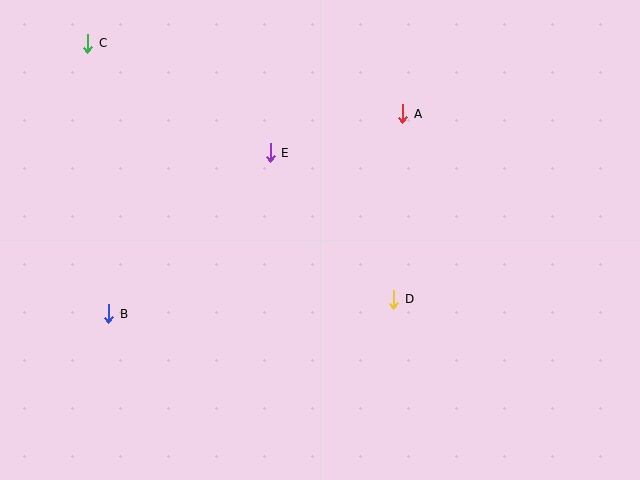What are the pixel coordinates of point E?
Point E is at (270, 153).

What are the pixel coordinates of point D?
Point D is at (394, 299).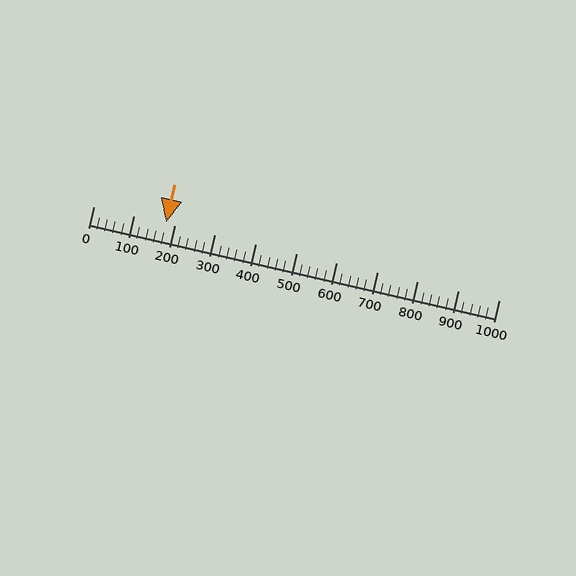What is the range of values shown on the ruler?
The ruler shows values from 0 to 1000.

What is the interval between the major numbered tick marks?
The major tick marks are spaced 100 units apart.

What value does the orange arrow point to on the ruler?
The orange arrow points to approximately 178.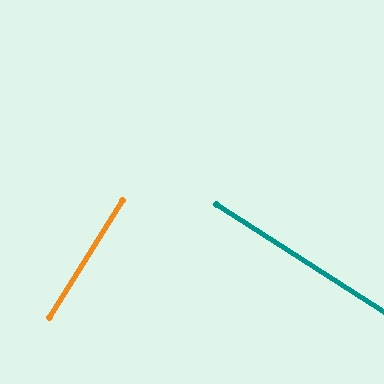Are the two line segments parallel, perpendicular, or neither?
Perpendicular — they meet at approximately 89°.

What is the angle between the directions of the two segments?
Approximately 89 degrees.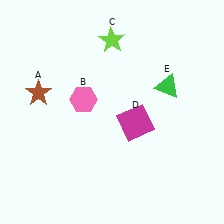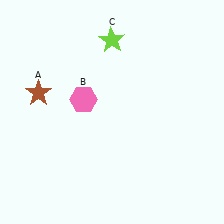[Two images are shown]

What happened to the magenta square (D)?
The magenta square (D) was removed in Image 2. It was in the bottom-right area of Image 1.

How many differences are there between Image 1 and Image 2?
There are 2 differences between the two images.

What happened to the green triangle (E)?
The green triangle (E) was removed in Image 2. It was in the top-right area of Image 1.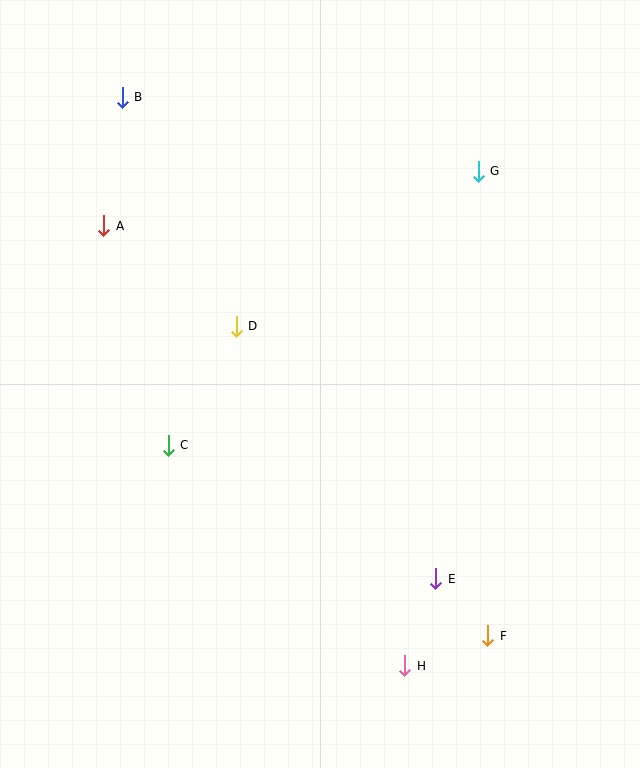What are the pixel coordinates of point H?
Point H is at (405, 666).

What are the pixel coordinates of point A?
Point A is at (104, 226).